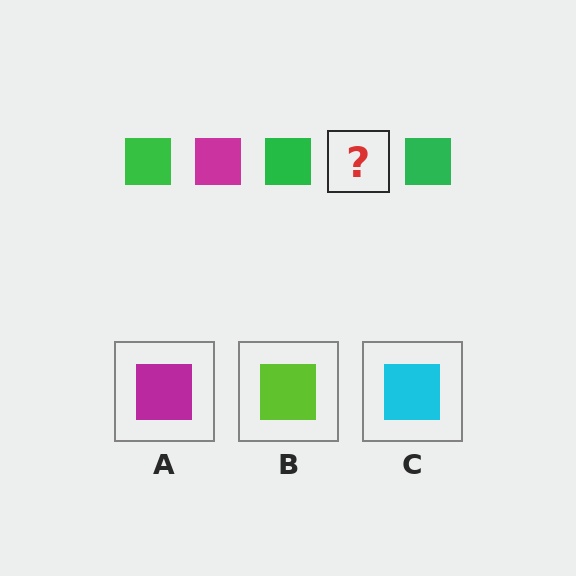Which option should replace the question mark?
Option A.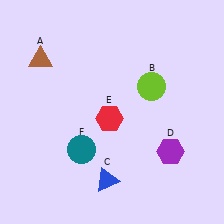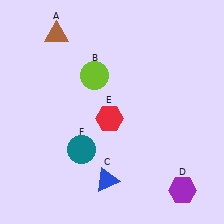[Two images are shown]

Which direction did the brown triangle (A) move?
The brown triangle (A) moved up.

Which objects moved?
The objects that moved are: the brown triangle (A), the lime circle (B), the purple hexagon (D).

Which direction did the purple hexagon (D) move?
The purple hexagon (D) moved down.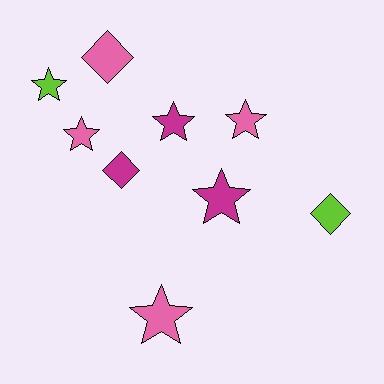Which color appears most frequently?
Pink, with 4 objects.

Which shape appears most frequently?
Star, with 6 objects.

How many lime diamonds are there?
There is 1 lime diamond.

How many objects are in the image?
There are 9 objects.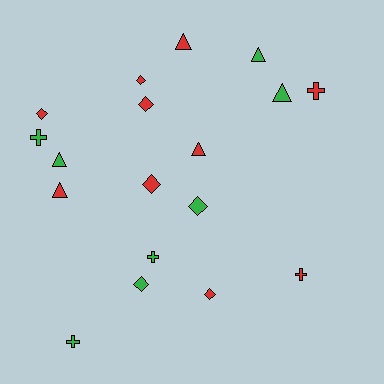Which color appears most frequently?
Red, with 10 objects.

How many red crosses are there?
There are 2 red crosses.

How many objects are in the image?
There are 18 objects.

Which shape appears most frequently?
Diamond, with 7 objects.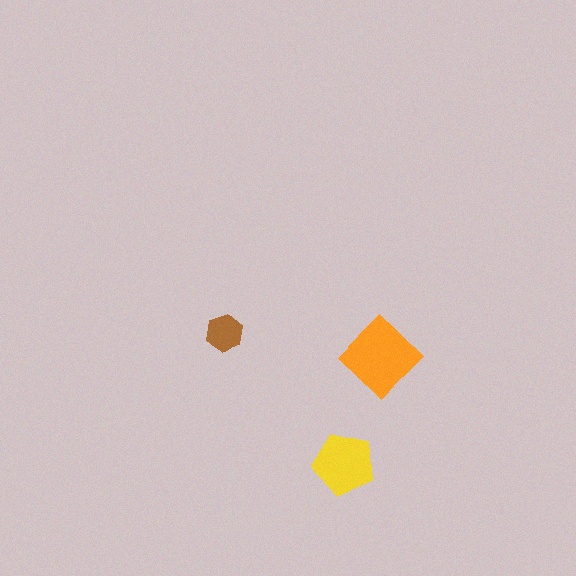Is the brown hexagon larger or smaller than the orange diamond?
Smaller.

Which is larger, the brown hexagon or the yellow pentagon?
The yellow pentagon.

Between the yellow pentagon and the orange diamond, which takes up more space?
The orange diamond.